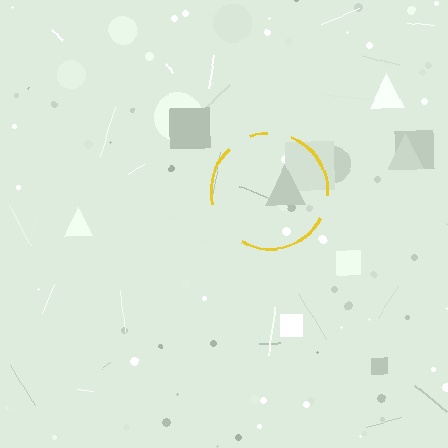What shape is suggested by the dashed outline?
The dashed outline suggests a circle.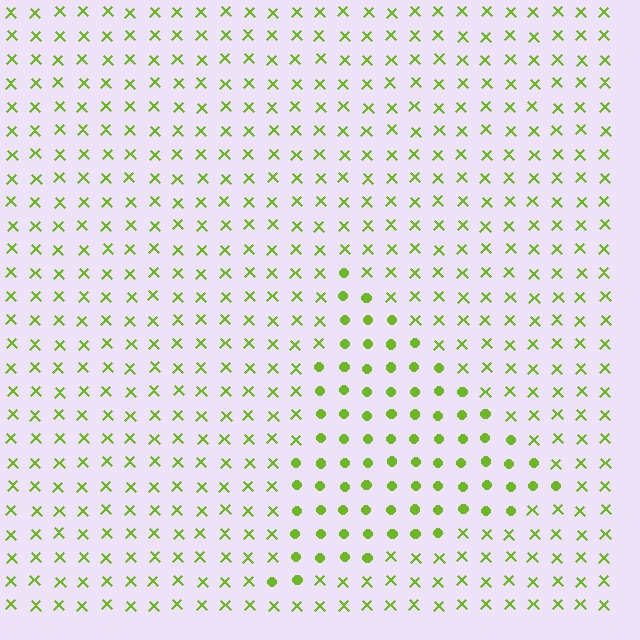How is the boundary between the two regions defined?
The boundary is defined by a change in element shape: circles inside vs. X marks outside. All elements share the same color and spacing.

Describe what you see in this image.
The image is filled with small lime elements arranged in a uniform grid. A triangle-shaped region contains circles, while the surrounding area contains X marks. The boundary is defined purely by the change in element shape.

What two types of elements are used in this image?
The image uses circles inside the triangle region and X marks outside it.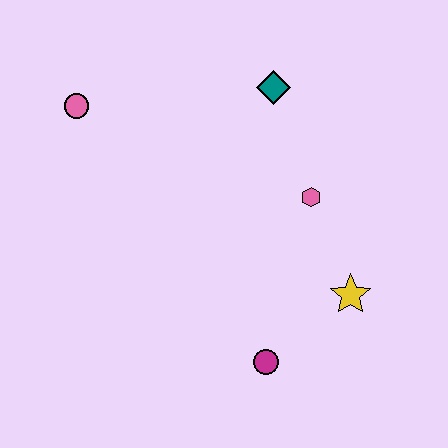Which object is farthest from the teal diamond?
The magenta circle is farthest from the teal diamond.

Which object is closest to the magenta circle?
The yellow star is closest to the magenta circle.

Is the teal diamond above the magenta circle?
Yes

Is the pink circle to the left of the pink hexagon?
Yes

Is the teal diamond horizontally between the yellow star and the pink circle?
Yes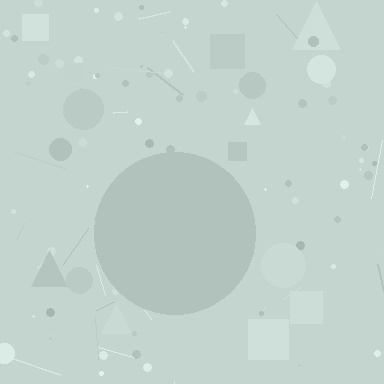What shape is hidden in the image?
A circle is hidden in the image.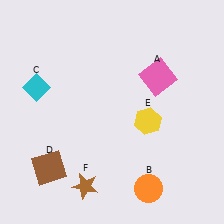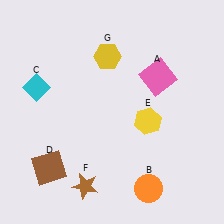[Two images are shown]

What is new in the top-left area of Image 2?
A yellow hexagon (G) was added in the top-left area of Image 2.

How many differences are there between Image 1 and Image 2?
There is 1 difference between the two images.